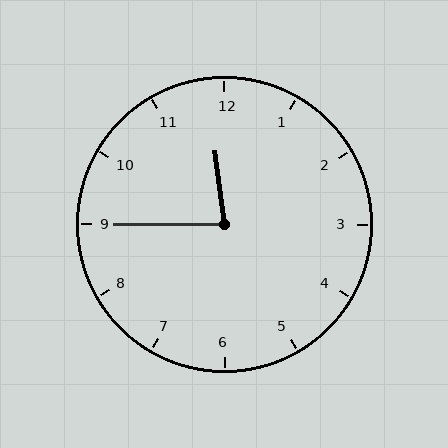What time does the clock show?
11:45.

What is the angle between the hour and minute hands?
Approximately 82 degrees.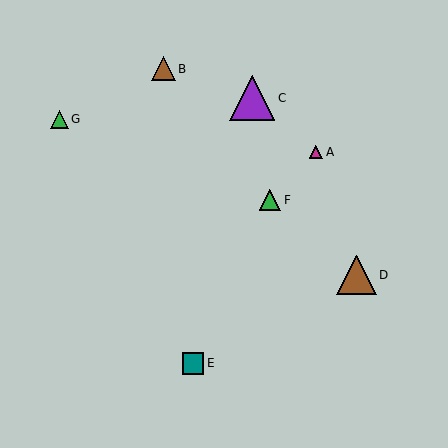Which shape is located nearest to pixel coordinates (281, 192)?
The green triangle (labeled F) at (270, 200) is nearest to that location.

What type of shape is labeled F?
Shape F is a green triangle.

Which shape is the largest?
The purple triangle (labeled C) is the largest.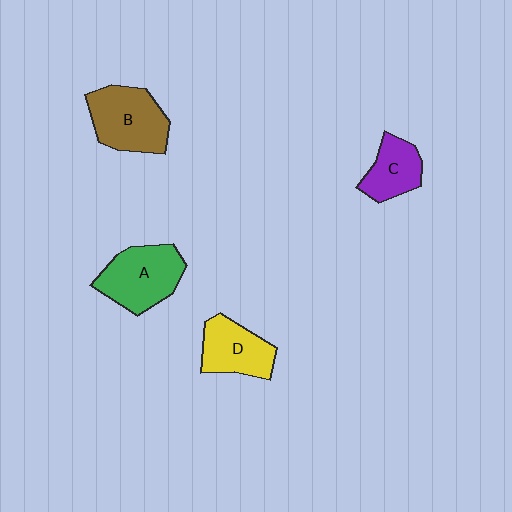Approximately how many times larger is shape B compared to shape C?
Approximately 1.6 times.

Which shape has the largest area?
Shape B (brown).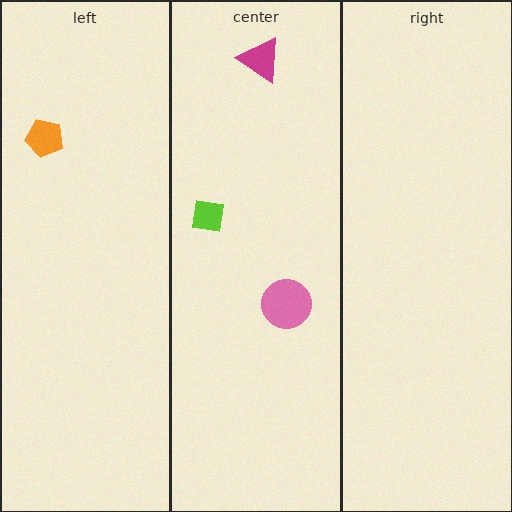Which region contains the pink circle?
The center region.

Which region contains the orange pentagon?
The left region.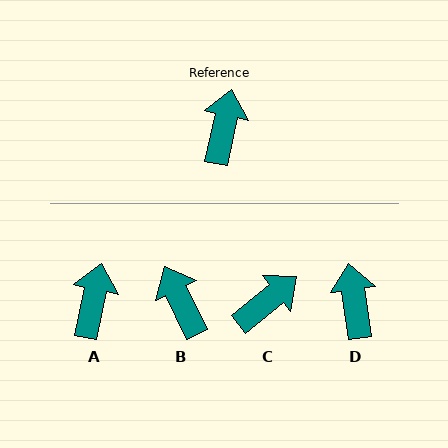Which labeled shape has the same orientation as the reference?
A.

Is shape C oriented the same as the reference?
No, it is off by about 39 degrees.